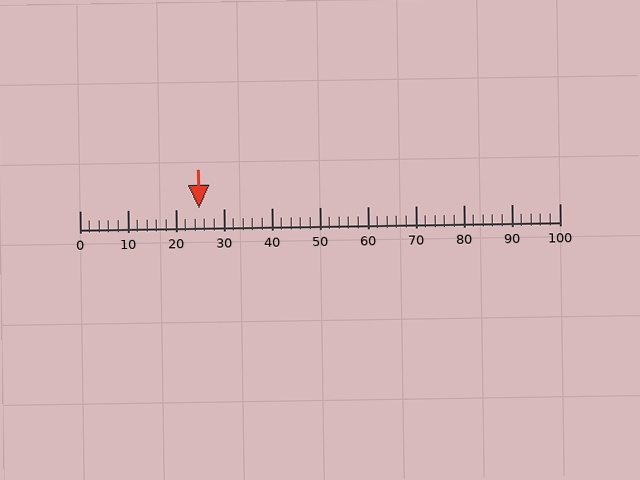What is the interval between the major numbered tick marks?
The major tick marks are spaced 10 units apart.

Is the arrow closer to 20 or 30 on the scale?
The arrow is closer to 20.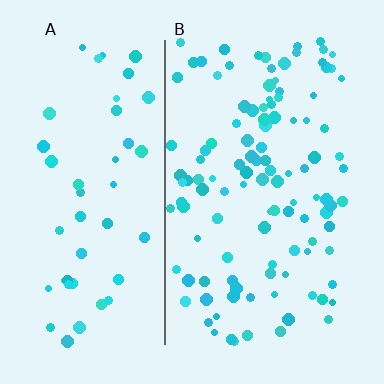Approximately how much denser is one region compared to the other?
Approximately 2.3× — region B over region A.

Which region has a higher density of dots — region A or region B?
B (the right).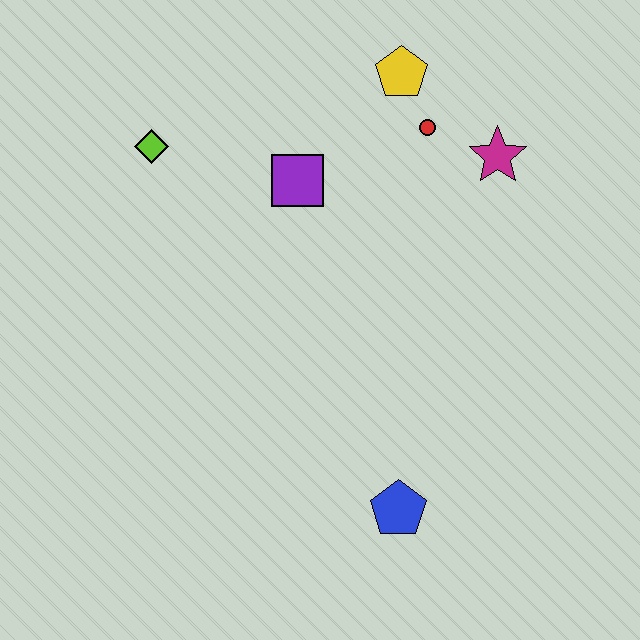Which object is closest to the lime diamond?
The purple square is closest to the lime diamond.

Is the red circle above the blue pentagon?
Yes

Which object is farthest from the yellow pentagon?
The blue pentagon is farthest from the yellow pentagon.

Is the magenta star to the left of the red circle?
No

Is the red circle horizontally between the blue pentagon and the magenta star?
Yes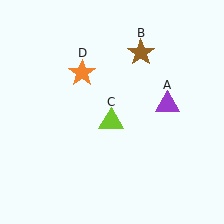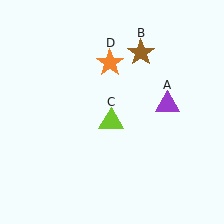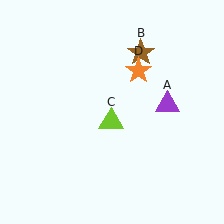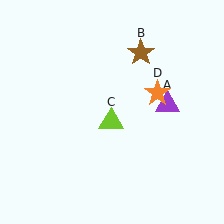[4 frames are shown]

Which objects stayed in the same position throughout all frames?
Purple triangle (object A) and brown star (object B) and lime triangle (object C) remained stationary.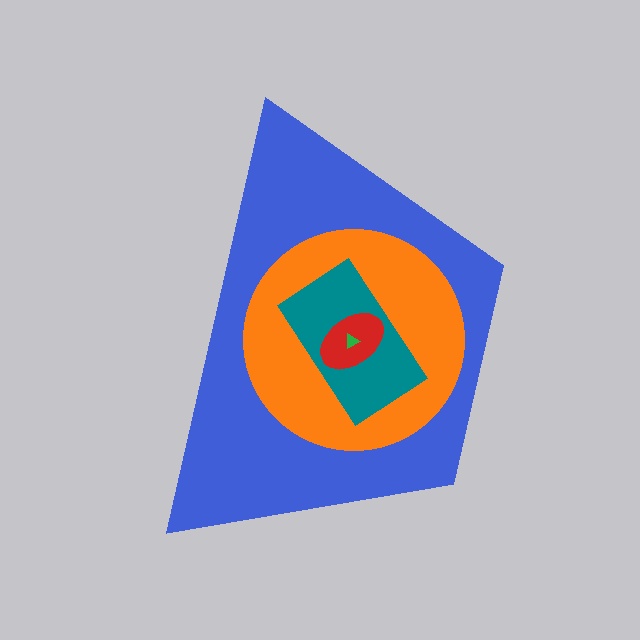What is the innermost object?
The green triangle.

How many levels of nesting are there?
5.